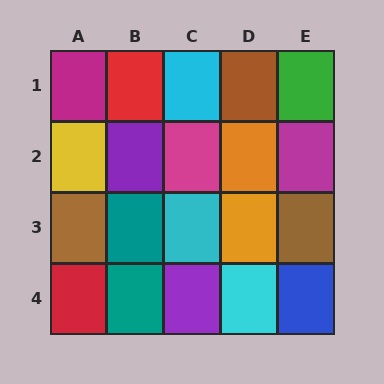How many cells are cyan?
3 cells are cyan.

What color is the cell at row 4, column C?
Purple.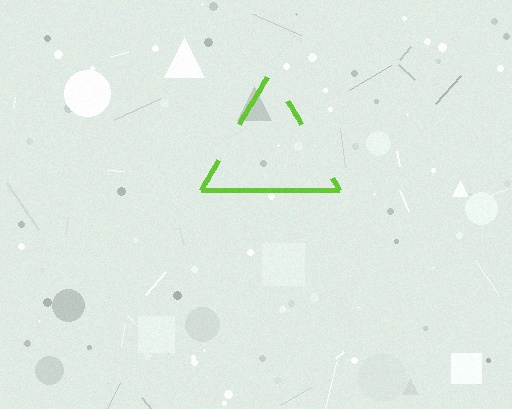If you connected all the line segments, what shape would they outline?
They would outline a triangle.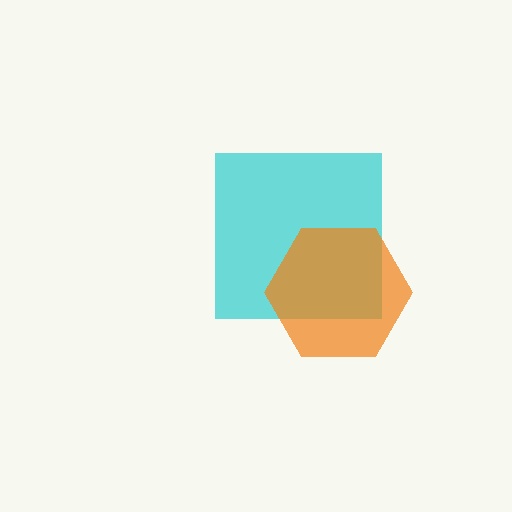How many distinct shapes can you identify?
There are 2 distinct shapes: a cyan square, an orange hexagon.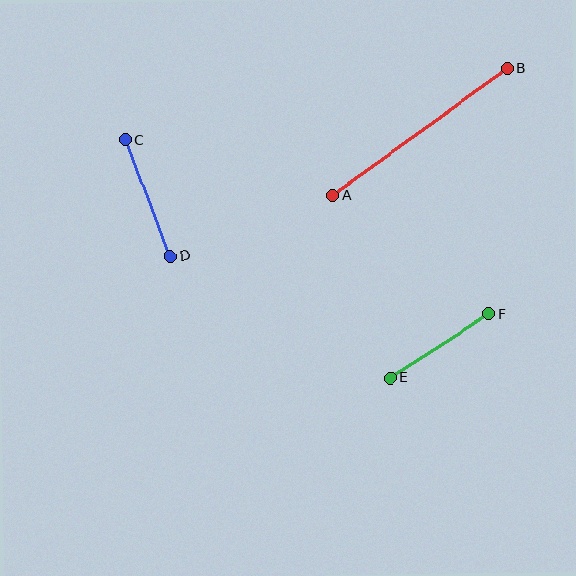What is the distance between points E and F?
The distance is approximately 117 pixels.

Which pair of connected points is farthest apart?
Points A and B are farthest apart.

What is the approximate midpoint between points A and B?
The midpoint is at approximately (420, 132) pixels.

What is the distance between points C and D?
The distance is approximately 124 pixels.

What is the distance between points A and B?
The distance is approximately 216 pixels.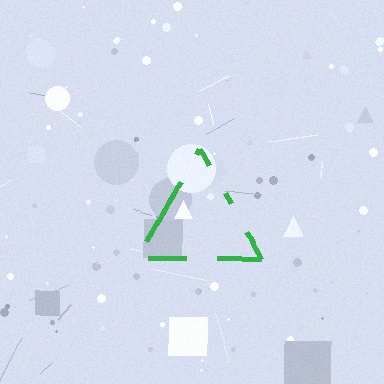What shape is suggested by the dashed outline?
The dashed outline suggests a triangle.